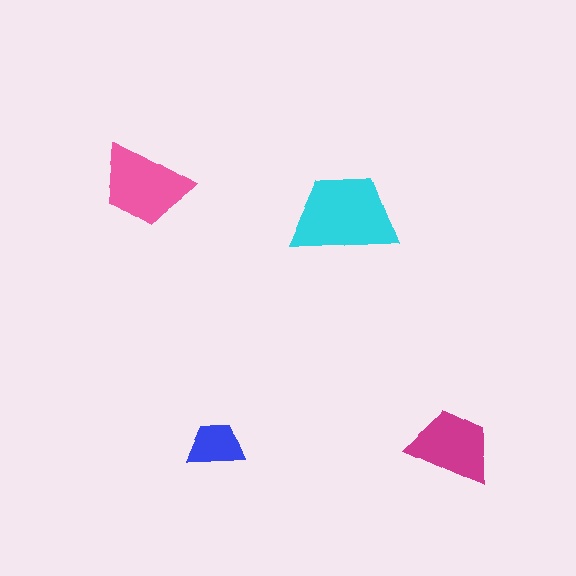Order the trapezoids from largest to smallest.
the cyan one, the pink one, the magenta one, the blue one.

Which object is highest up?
The pink trapezoid is topmost.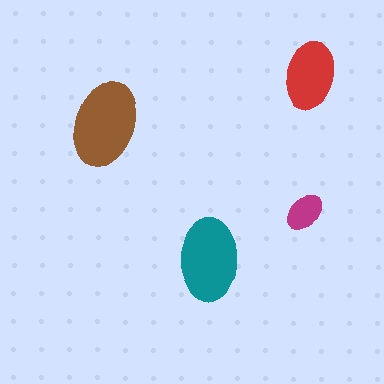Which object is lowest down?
The teal ellipse is bottommost.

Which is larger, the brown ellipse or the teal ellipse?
The brown one.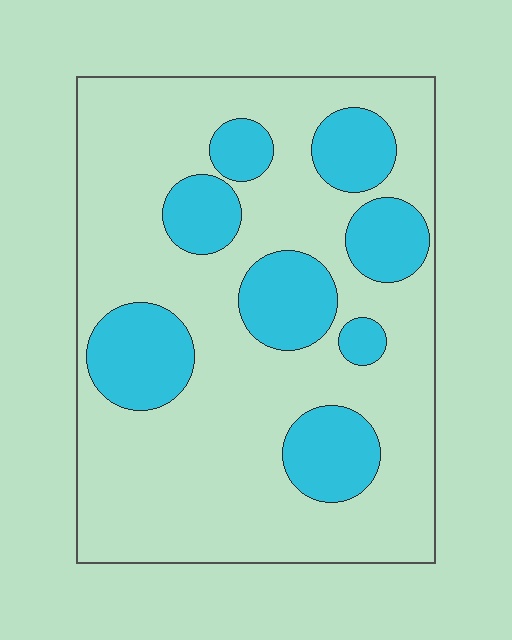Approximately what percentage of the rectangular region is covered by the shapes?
Approximately 25%.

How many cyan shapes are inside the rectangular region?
8.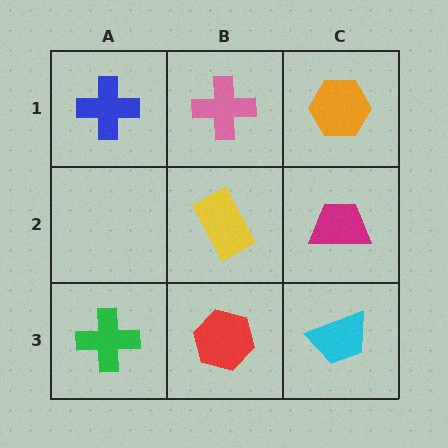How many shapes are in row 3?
3 shapes.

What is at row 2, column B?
A yellow rectangle.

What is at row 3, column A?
A green cross.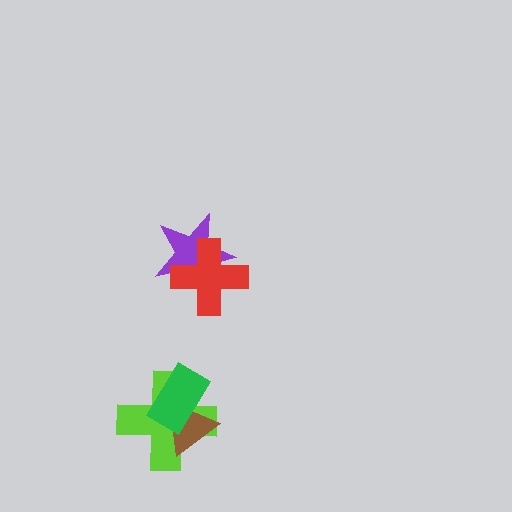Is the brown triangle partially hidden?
Yes, it is partially covered by another shape.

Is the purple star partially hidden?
Yes, it is partially covered by another shape.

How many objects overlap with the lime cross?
2 objects overlap with the lime cross.